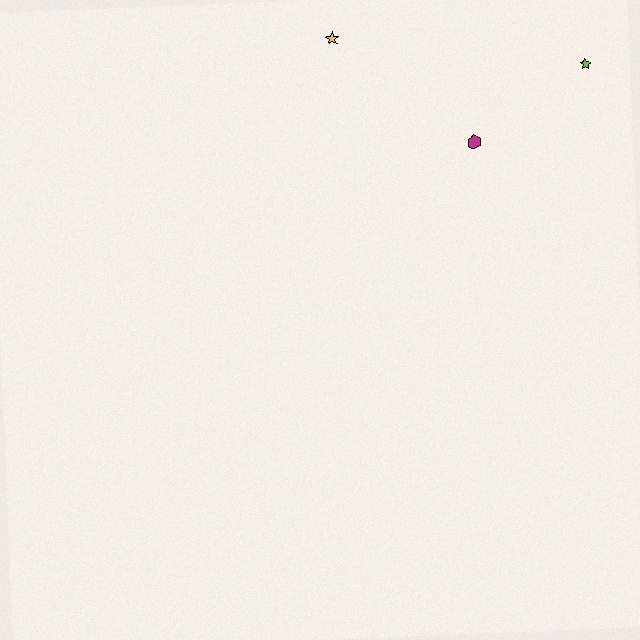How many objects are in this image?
There are 3 objects.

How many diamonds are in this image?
There are no diamonds.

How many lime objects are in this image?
There is 1 lime object.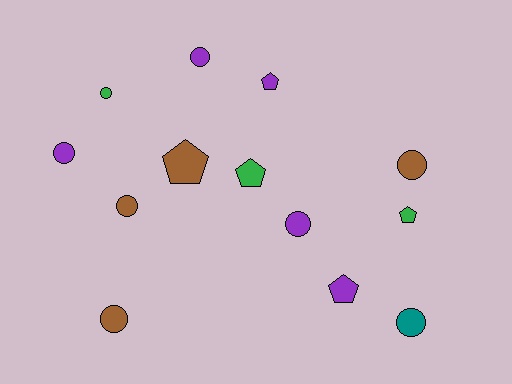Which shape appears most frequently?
Circle, with 8 objects.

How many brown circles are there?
There are 3 brown circles.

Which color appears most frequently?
Purple, with 5 objects.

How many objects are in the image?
There are 13 objects.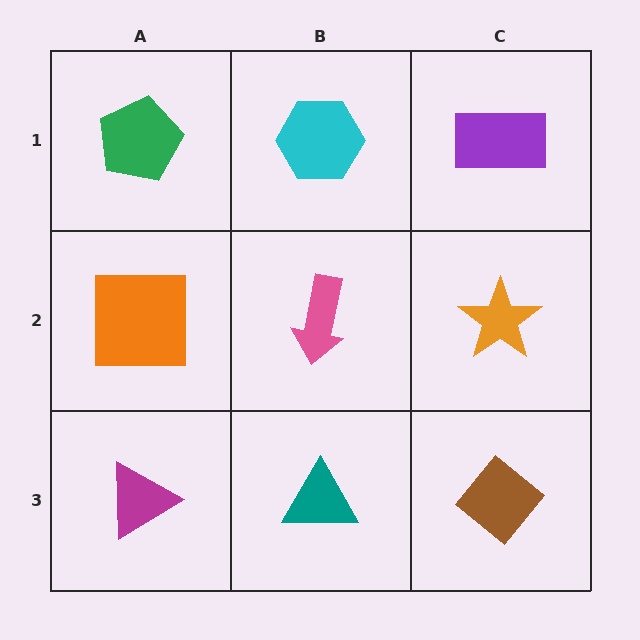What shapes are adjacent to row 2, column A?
A green pentagon (row 1, column A), a magenta triangle (row 3, column A), a pink arrow (row 2, column B).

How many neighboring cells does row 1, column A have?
2.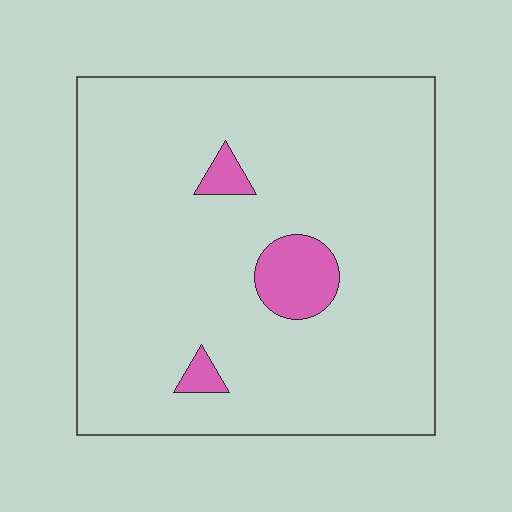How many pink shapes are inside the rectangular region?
3.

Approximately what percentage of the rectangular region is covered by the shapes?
Approximately 5%.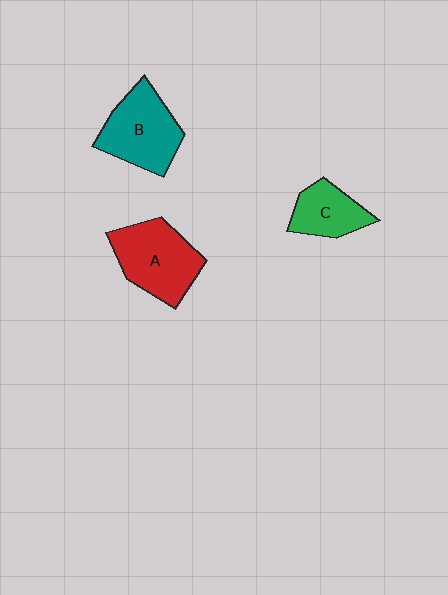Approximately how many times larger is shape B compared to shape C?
Approximately 1.5 times.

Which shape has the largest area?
Shape A (red).